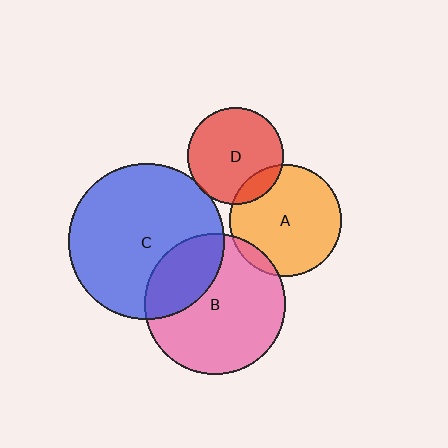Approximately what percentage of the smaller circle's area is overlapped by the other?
Approximately 10%.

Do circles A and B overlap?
Yes.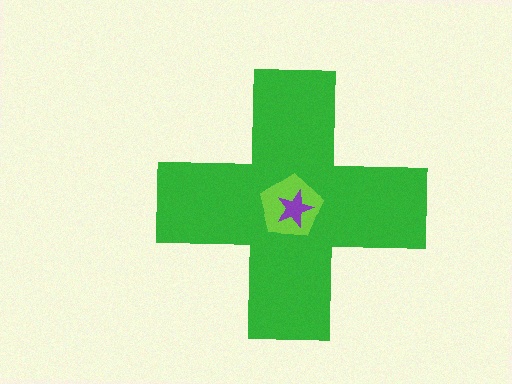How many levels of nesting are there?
3.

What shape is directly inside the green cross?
The lime pentagon.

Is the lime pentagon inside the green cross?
Yes.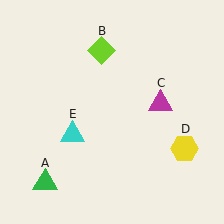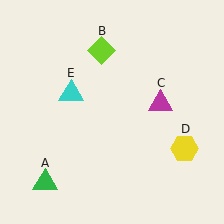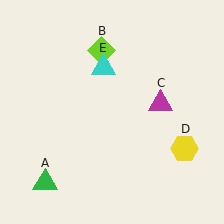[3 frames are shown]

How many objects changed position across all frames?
1 object changed position: cyan triangle (object E).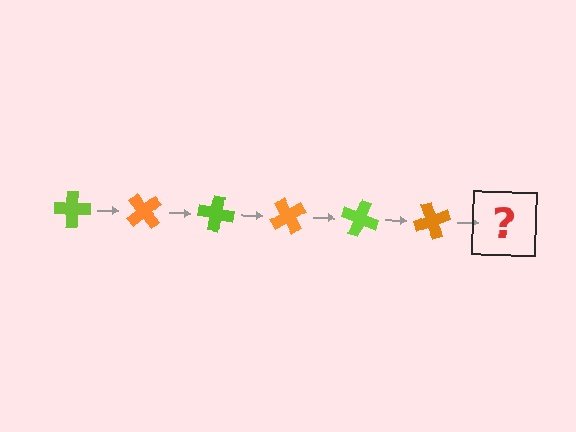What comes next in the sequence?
The next element should be a lime cross, rotated 300 degrees from the start.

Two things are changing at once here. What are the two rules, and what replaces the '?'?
The two rules are that it rotates 50 degrees each step and the color cycles through lime and orange. The '?' should be a lime cross, rotated 300 degrees from the start.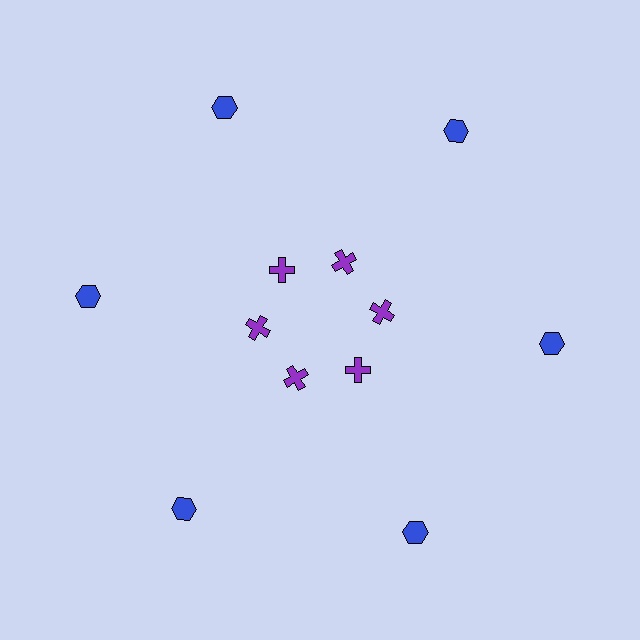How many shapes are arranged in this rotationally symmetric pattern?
There are 12 shapes, arranged in 6 groups of 2.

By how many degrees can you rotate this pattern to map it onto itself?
The pattern maps onto itself every 60 degrees of rotation.